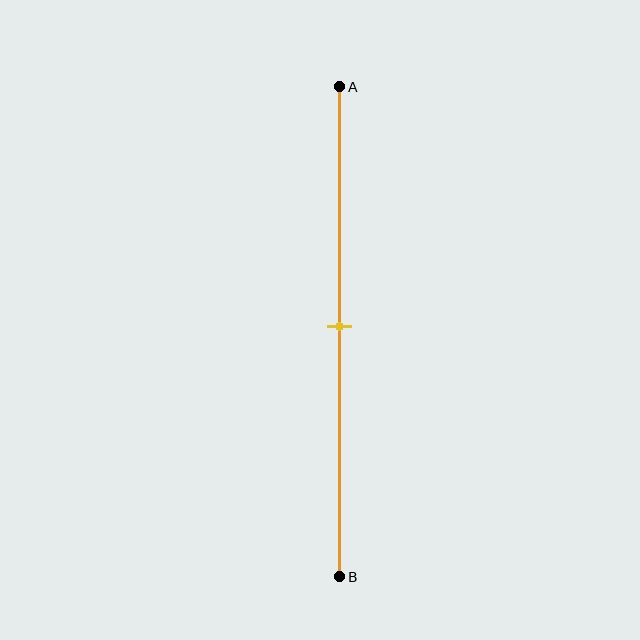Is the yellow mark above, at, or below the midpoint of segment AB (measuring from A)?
The yellow mark is approximately at the midpoint of segment AB.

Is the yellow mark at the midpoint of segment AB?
Yes, the mark is approximately at the midpoint.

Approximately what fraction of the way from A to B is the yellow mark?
The yellow mark is approximately 50% of the way from A to B.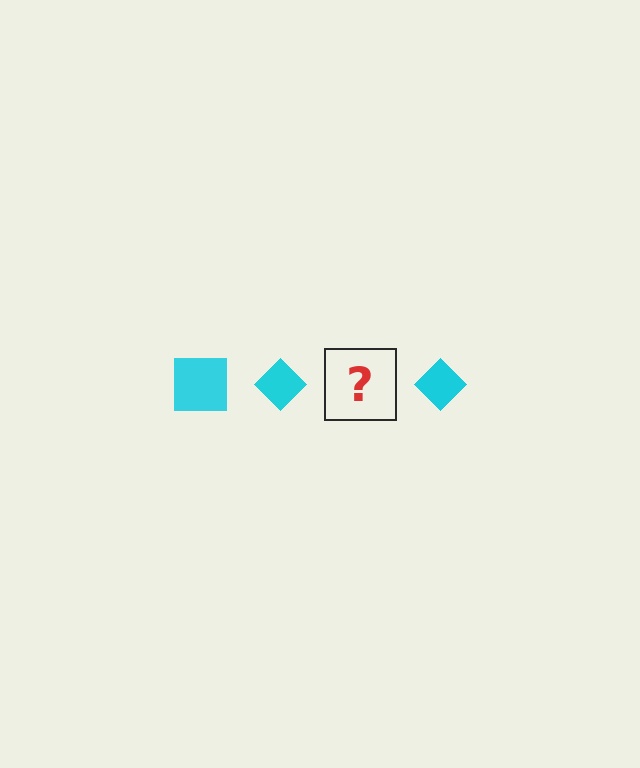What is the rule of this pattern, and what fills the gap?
The rule is that the pattern cycles through square, diamond shapes in cyan. The gap should be filled with a cyan square.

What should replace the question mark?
The question mark should be replaced with a cyan square.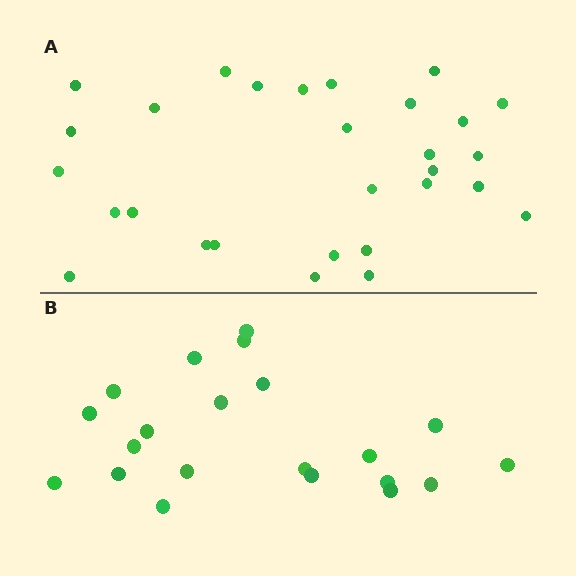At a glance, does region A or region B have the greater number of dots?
Region A (the top region) has more dots.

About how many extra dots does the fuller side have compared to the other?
Region A has roughly 8 or so more dots than region B.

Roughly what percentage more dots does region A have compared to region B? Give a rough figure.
About 40% more.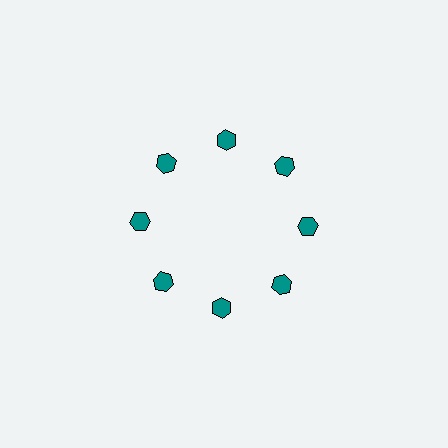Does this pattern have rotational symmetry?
Yes, this pattern has 8-fold rotational symmetry. It looks the same after rotating 45 degrees around the center.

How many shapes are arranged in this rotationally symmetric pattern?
There are 8 shapes, arranged in 8 groups of 1.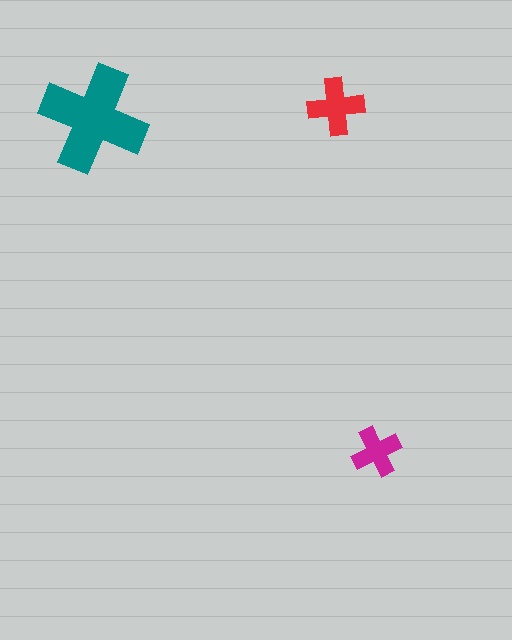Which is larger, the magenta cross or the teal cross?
The teal one.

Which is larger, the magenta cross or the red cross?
The red one.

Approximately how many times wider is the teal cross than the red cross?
About 2 times wider.